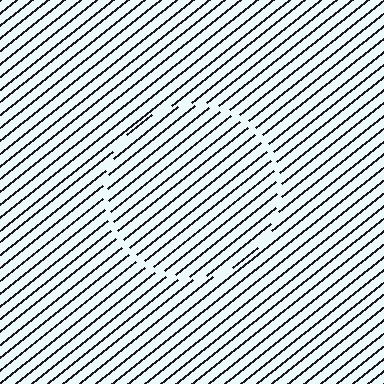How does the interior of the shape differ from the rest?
The interior of the shape contains the same grating, shifted by half a period — the contour is defined by the phase discontinuity where line-ends from the inner and outer gratings abut.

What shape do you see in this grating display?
An illusory circle. The interior of the shape contains the same grating, shifted by half a period — the contour is defined by the phase discontinuity where line-ends from the inner and outer gratings abut.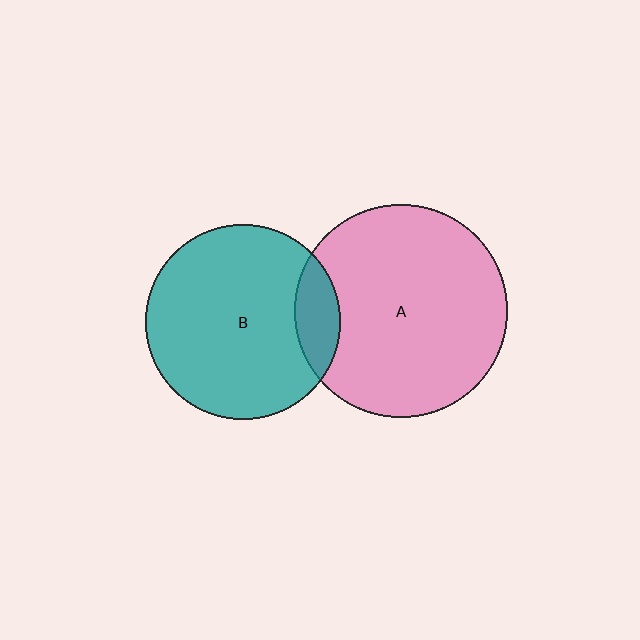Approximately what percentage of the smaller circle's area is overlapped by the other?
Approximately 15%.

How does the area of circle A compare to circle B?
Approximately 1.2 times.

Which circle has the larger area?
Circle A (pink).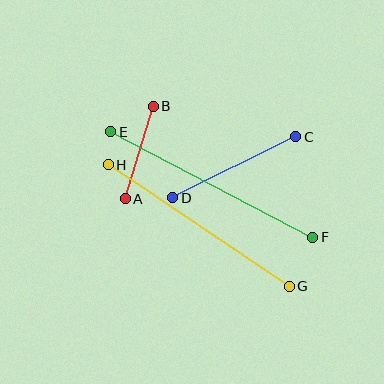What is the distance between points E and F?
The distance is approximately 228 pixels.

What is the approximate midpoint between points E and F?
The midpoint is at approximately (212, 184) pixels.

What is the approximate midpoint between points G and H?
The midpoint is at approximately (199, 226) pixels.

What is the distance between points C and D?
The distance is approximately 137 pixels.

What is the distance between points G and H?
The distance is approximately 218 pixels.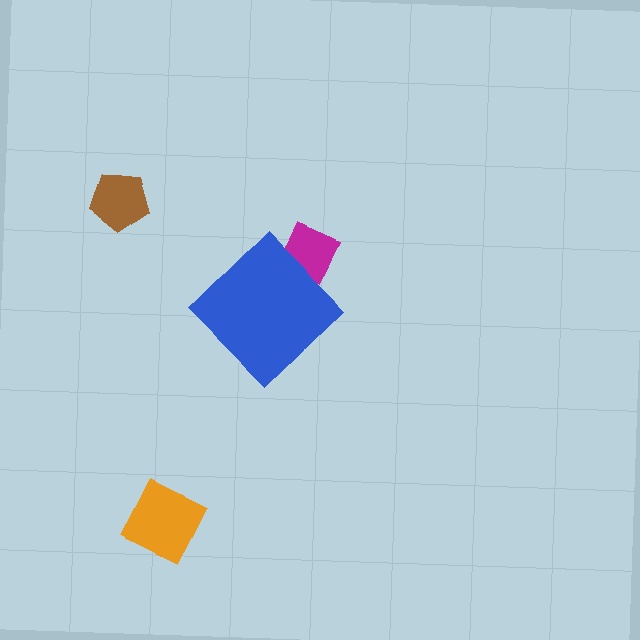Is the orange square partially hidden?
No, the orange square is fully visible.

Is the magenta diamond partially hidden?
Yes, the magenta diamond is partially hidden behind the blue diamond.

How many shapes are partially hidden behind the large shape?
1 shape is partially hidden.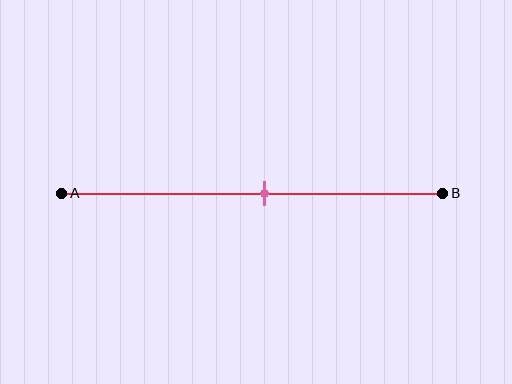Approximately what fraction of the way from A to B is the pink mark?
The pink mark is approximately 55% of the way from A to B.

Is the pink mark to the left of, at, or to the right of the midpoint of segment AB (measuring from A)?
The pink mark is to the right of the midpoint of segment AB.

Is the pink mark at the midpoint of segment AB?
No, the mark is at about 55% from A, not at the 50% midpoint.